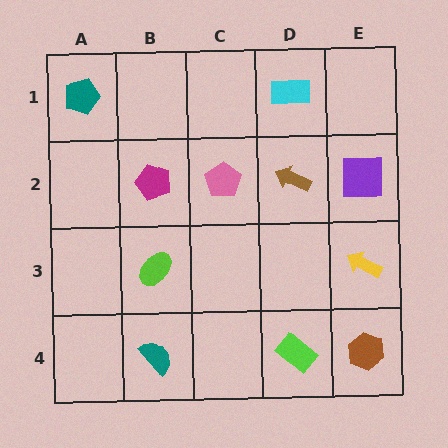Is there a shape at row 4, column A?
No, that cell is empty.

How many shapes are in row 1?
2 shapes.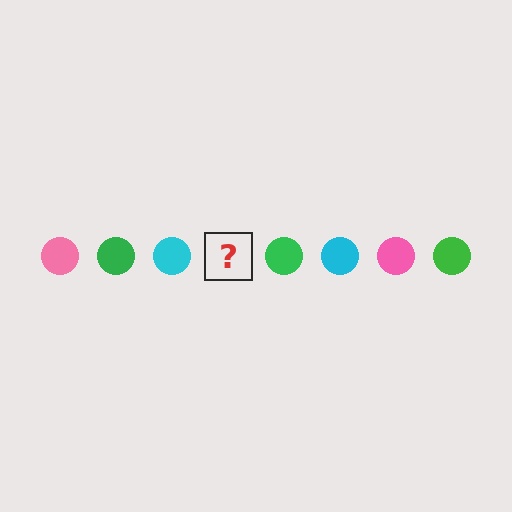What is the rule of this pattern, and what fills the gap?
The rule is that the pattern cycles through pink, green, cyan circles. The gap should be filled with a pink circle.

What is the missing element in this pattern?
The missing element is a pink circle.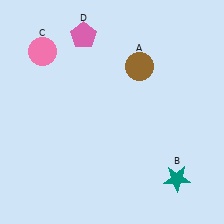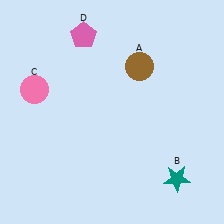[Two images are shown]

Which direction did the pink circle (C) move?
The pink circle (C) moved down.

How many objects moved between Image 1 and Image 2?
1 object moved between the two images.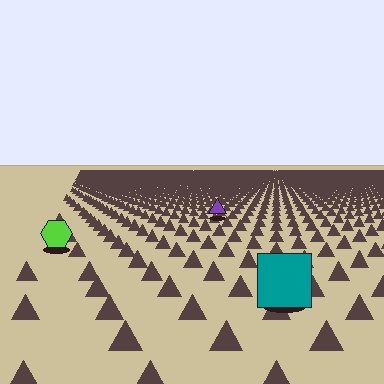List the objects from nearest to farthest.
From nearest to farthest: the teal square, the lime hexagon, the purple triangle.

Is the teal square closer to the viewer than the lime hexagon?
Yes. The teal square is closer — you can tell from the texture gradient: the ground texture is coarser near it.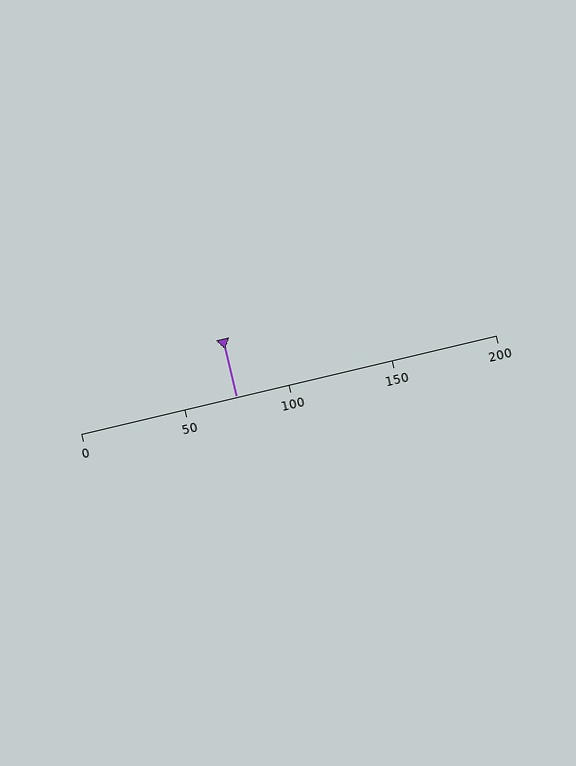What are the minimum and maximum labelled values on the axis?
The axis runs from 0 to 200.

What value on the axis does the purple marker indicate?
The marker indicates approximately 75.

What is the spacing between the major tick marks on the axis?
The major ticks are spaced 50 apart.